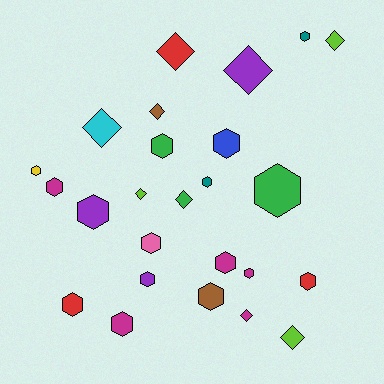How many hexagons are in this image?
There are 16 hexagons.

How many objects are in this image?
There are 25 objects.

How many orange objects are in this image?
There are no orange objects.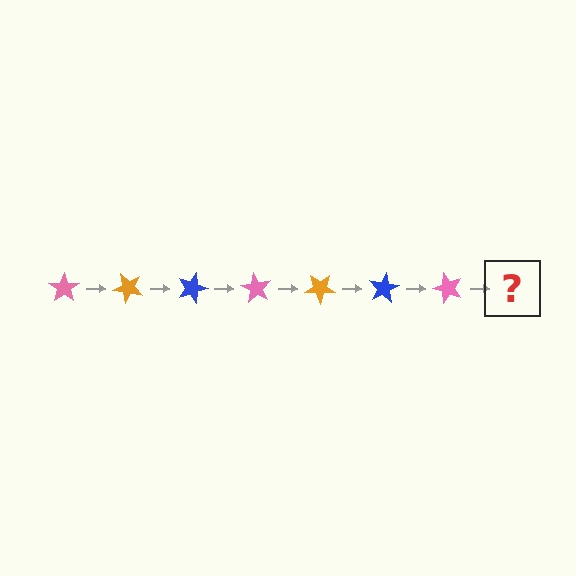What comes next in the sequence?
The next element should be an orange star, rotated 315 degrees from the start.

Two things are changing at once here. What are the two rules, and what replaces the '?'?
The two rules are that it rotates 45 degrees each step and the color cycles through pink, orange, and blue. The '?' should be an orange star, rotated 315 degrees from the start.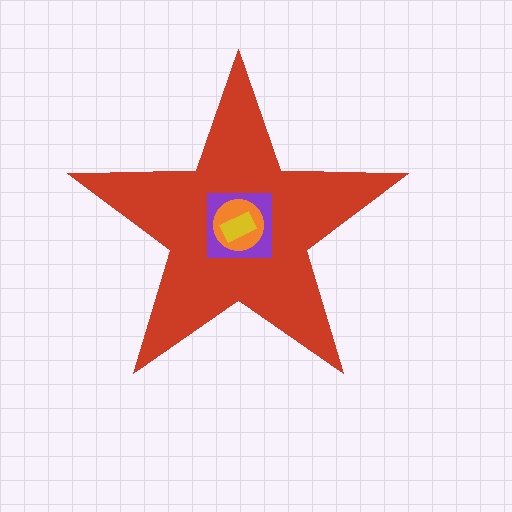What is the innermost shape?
The yellow rectangle.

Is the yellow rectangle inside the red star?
Yes.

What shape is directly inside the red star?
The purple square.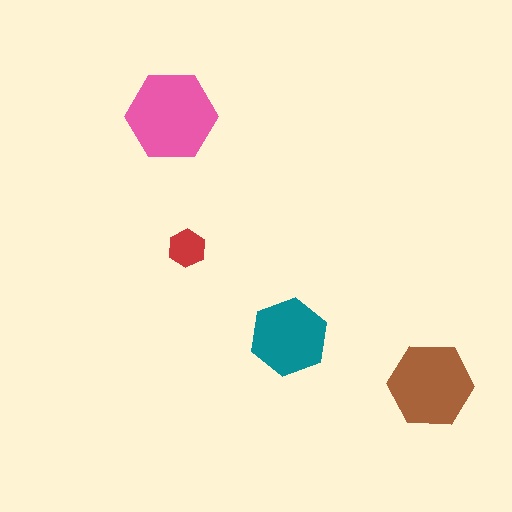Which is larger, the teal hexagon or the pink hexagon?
The pink one.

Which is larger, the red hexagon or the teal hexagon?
The teal one.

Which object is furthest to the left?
The pink hexagon is leftmost.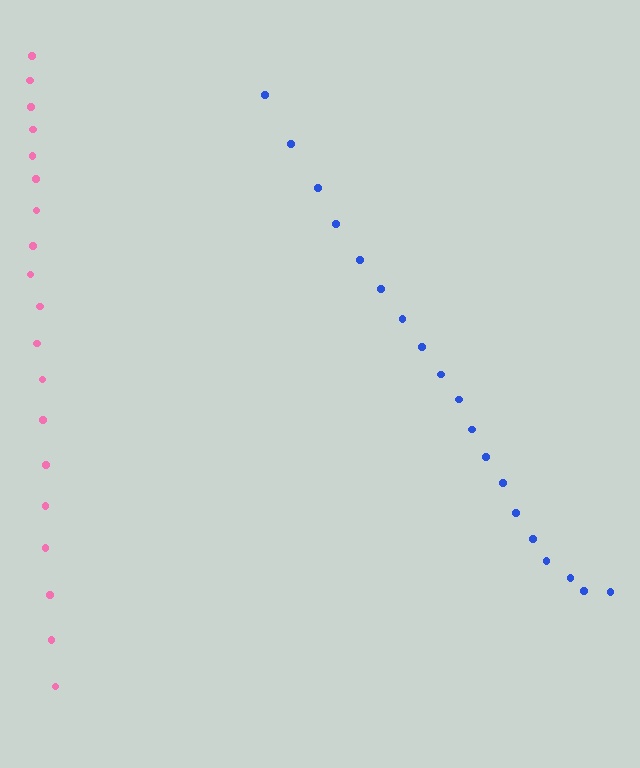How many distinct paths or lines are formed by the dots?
There are 2 distinct paths.